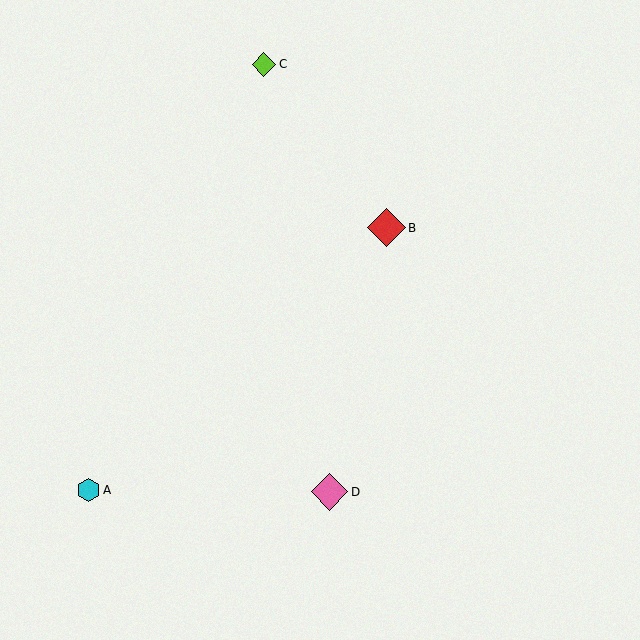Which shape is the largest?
The red diamond (labeled B) is the largest.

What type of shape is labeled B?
Shape B is a red diamond.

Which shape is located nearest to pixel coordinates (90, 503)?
The cyan hexagon (labeled A) at (89, 490) is nearest to that location.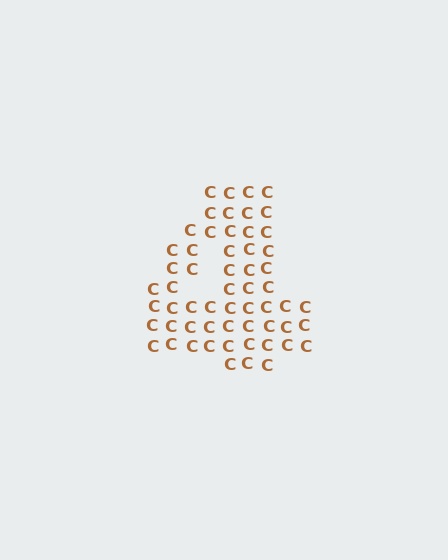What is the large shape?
The large shape is the digit 4.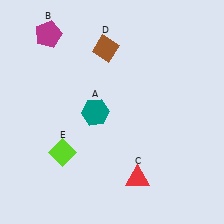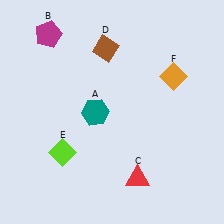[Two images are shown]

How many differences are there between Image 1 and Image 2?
There is 1 difference between the two images.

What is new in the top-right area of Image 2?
An orange diamond (F) was added in the top-right area of Image 2.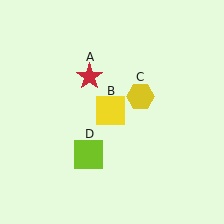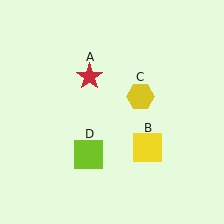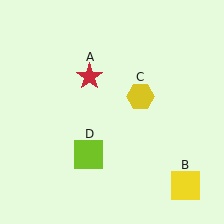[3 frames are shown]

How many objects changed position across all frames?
1 object changed position: yellow square (object B).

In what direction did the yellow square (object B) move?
The yellow square (object B) moved down and to the right.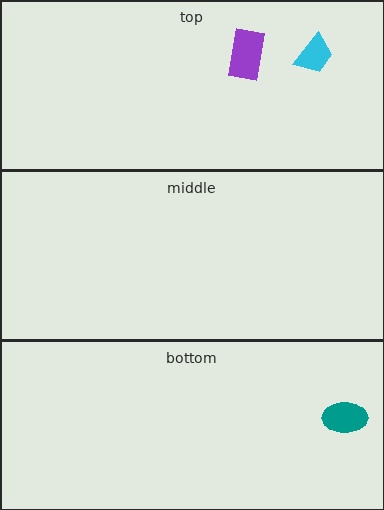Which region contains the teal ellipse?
The bottom region.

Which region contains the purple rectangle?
The top region.